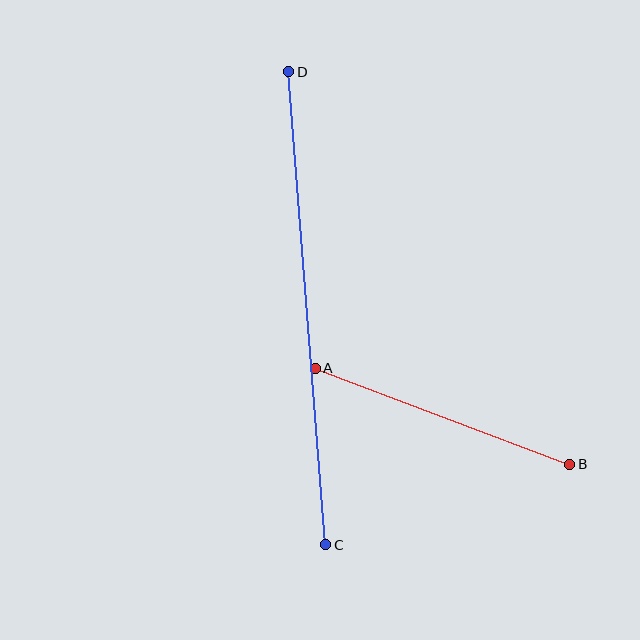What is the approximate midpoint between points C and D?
The midpoint is at approximately (307, 308) pixels.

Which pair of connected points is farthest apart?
Points C and D are farthest apart.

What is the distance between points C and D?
The distance is approximately 474 pixels.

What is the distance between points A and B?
The distance is approximately 272 pixels.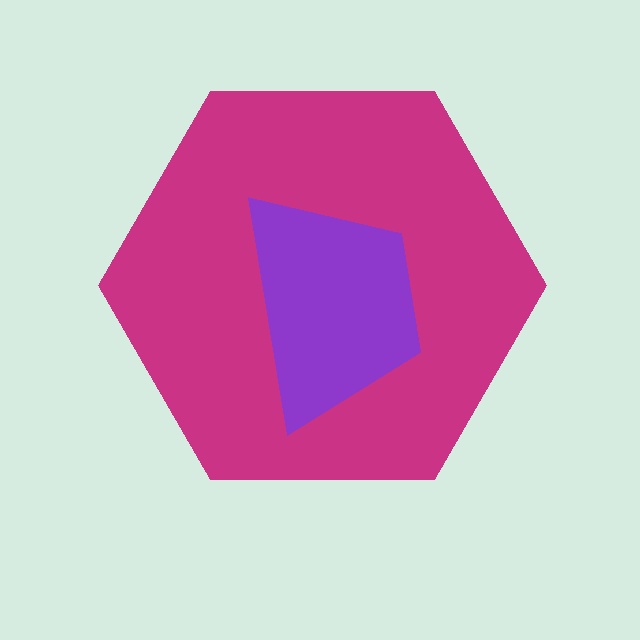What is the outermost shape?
The magenta hexagon.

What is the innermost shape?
The purple trapezoid.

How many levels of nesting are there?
2.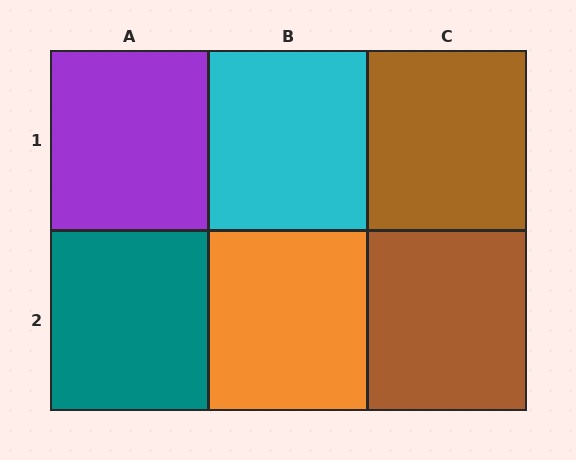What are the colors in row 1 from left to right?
Purple, cyan, brown.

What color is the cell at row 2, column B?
Orange.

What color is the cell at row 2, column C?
Brown.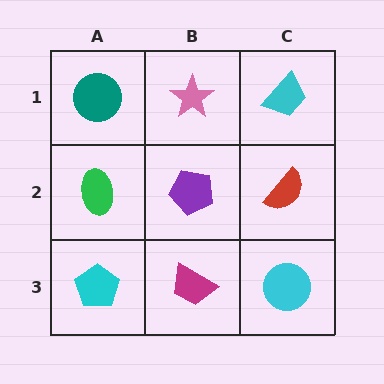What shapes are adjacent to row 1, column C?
A red semicircle (row 2, column C), a pink star (row 1, column B).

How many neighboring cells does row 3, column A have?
2.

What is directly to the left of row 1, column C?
A pink star.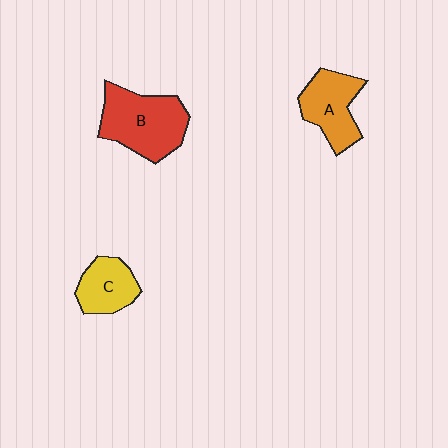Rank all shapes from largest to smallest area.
From largest to smallest: B (red), A (orange), C (yellow).